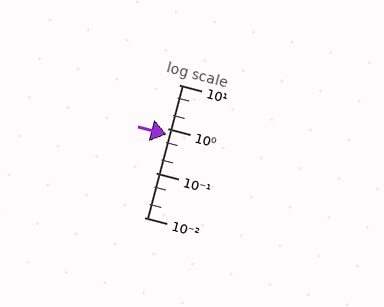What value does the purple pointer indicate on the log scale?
The pointer indicates approximately 0.73.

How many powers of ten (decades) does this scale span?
The scale spans 3 decades, from 0.01 to 10.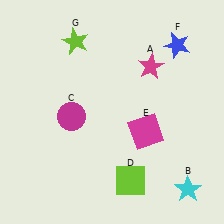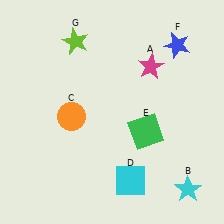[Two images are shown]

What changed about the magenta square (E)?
In Image 1, E is magenta. In Image 2, it changed to green.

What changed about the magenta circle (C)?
In Image 1, C is magenta. In Image 2, it changed to orange.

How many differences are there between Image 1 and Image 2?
There are 3 differences between the two images.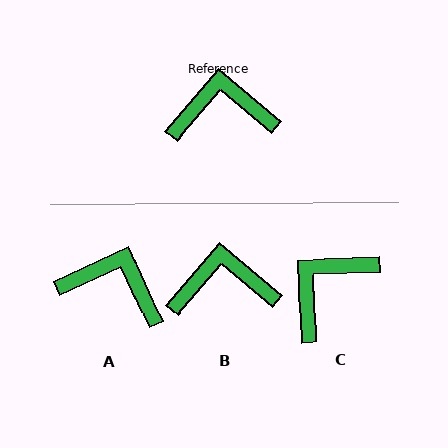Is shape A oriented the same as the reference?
No, it is off by about 25 degrees.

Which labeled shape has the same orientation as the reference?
B.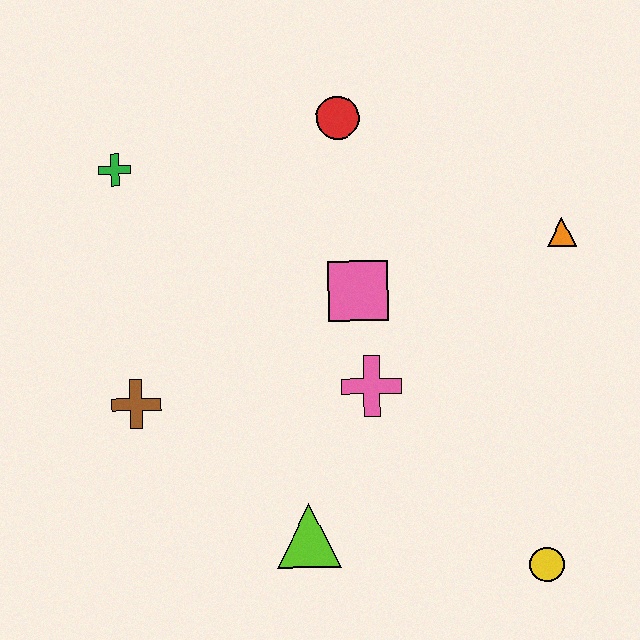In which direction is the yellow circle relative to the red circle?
The yellow circle is below the red circle.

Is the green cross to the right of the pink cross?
No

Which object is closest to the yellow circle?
The lime triangle is closest to the yellow circle.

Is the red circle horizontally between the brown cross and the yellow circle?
Yes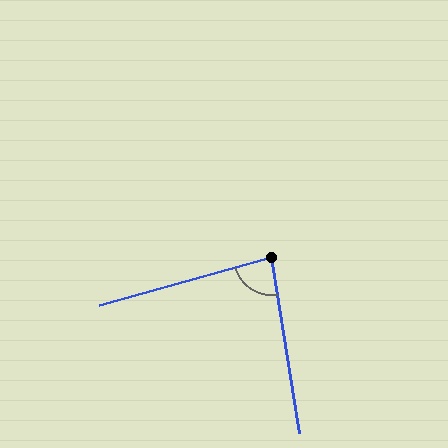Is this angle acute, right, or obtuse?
It is acute.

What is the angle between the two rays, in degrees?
Approximately 84 degrees.